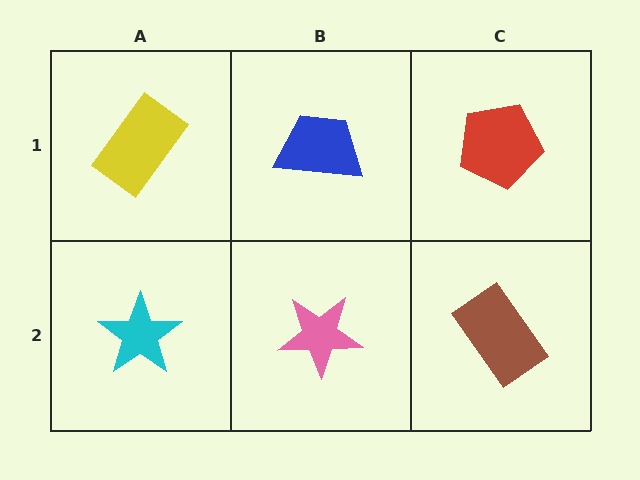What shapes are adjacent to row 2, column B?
A blue trapezoid (row 1, column B), a cyan star (row 2, column A), a brown rectangle (row 2, column C).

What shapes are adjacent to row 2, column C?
A red pentagon (row 1, column C), a pink star (row 2, column B).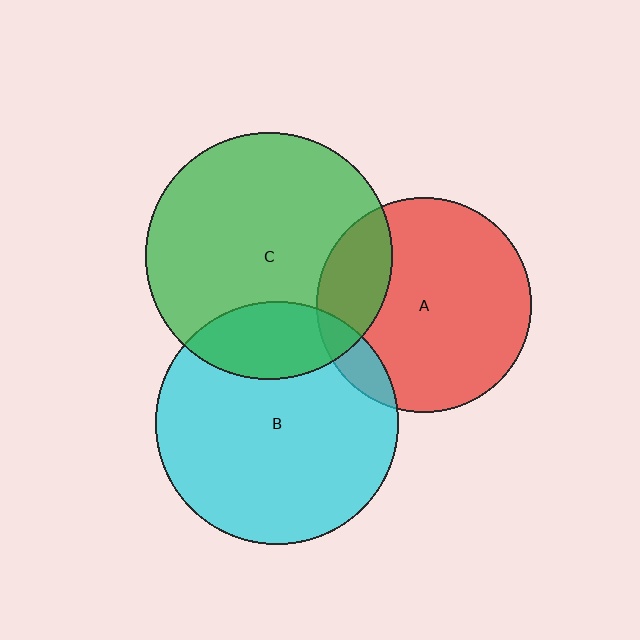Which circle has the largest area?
Circle C (green).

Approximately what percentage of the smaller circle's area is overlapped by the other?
Approximately 20%.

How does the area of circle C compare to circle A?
Approximately 1.3 times.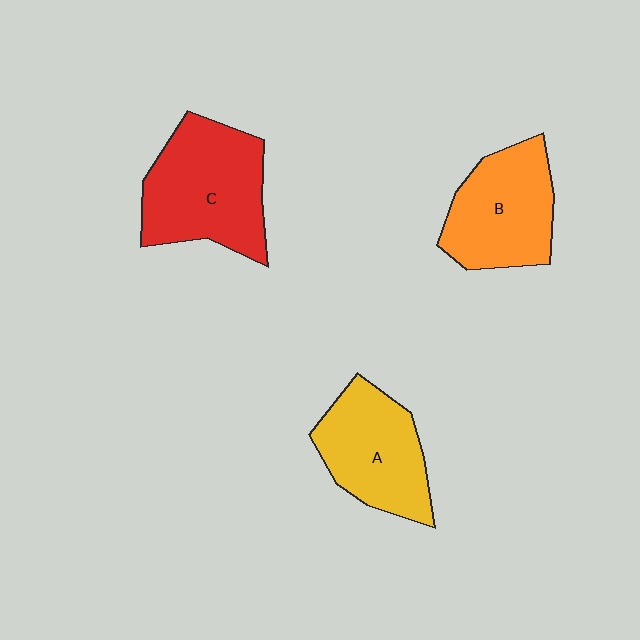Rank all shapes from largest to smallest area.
From largest to smallest: C (red), B (orange), A (yellow).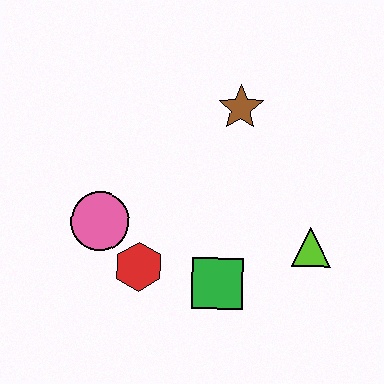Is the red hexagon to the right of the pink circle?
Yes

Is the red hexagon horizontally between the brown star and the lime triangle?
No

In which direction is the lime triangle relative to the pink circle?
The lime triangle is to the right of the pink circle.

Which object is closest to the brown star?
The lime triangle is closest to the brown star.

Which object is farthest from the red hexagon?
The brown star is farthest from the red hexagon.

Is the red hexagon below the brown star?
Yes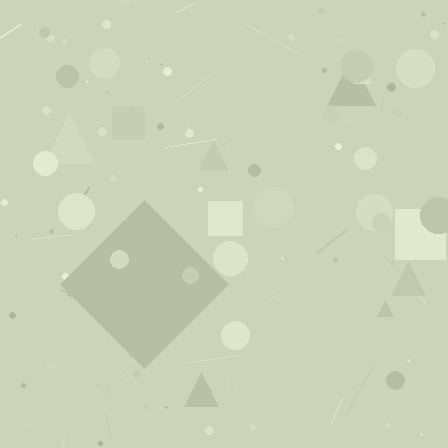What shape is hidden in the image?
A diamond is hidden in the image.